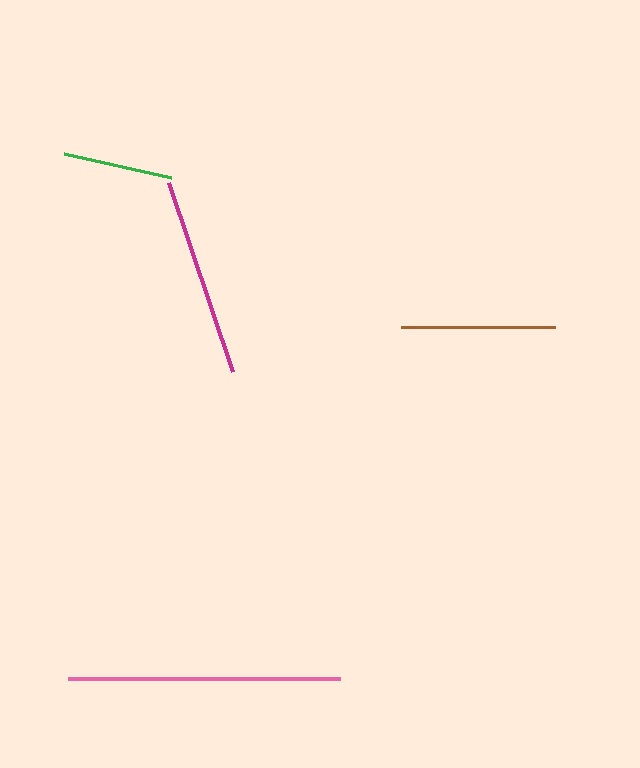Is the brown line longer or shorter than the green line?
The brown line is longer than the green line.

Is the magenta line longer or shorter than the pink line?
The pink line is longer than the magenta line.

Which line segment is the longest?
The pink line is the longest at approximately 272 pixels.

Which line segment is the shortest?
The green line is the shortest at approximately 109 pixels.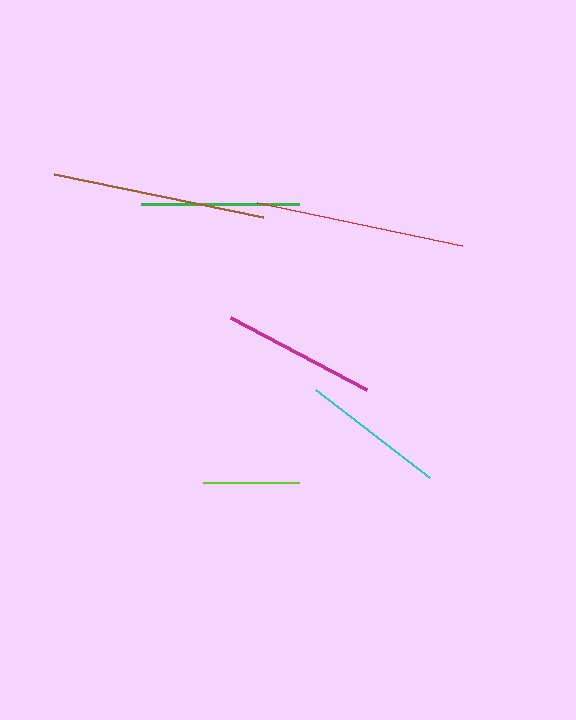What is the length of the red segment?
The red segment is approximately 210 pixels long.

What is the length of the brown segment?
The brown segment is approximately 213 pixels long.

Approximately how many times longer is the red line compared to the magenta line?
The red line is approximately 1.4 times the length of the magenta line.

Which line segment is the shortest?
The lime line is the shortest at approximately 96 pixels.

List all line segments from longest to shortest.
From longest to shortest: brown, red, green, magenta, cyan, lime.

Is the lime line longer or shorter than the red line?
The red line is longer than the lime line.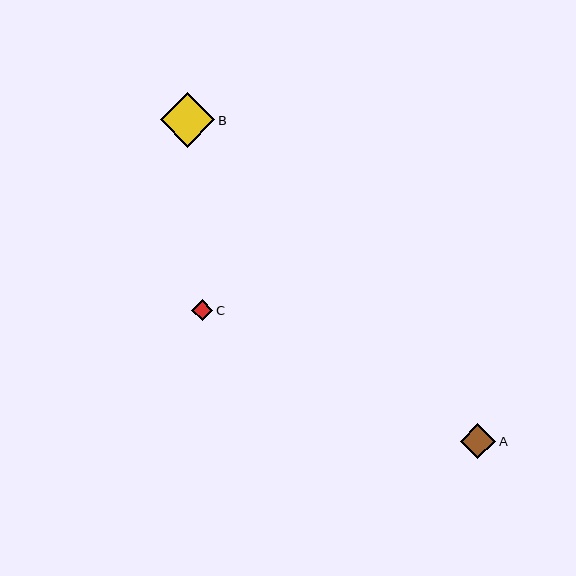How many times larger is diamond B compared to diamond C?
Diamond B is approximately 2.5 times the size of diamond C.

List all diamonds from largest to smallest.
From largest to smallest: B, A, C.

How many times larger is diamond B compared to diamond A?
Diamond B is approximately 1.5 times the size of diamond A.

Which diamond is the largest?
Diamond B is the largest with a size of approximately 54 pixels.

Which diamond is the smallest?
Diamond C is the smallest with a size of approximately 21 pixels.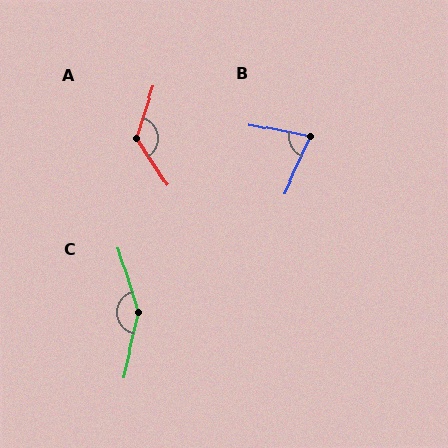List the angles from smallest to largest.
B (77°), A (128°), C (150°).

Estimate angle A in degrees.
Approximately 128 degrees.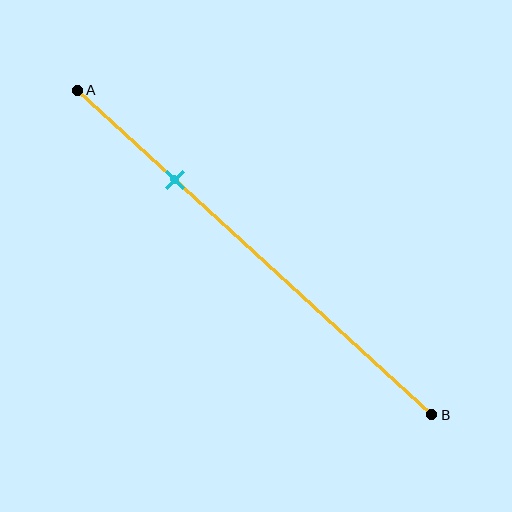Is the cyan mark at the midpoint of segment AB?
No, the mark is at about 30% from A, not at the 50% midpoint.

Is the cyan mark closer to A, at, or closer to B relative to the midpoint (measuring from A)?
The cyan mark is closer to point A than the midpoint of segment AB.